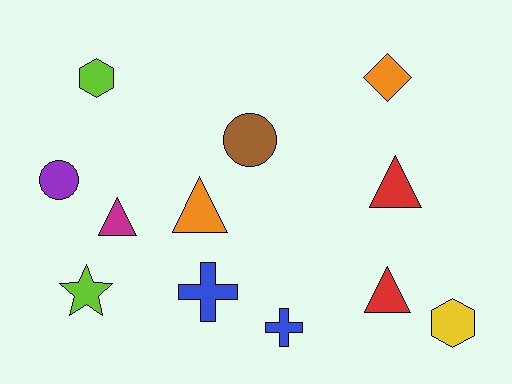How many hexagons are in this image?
There are 2 hexagons.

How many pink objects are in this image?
There are no pink objects.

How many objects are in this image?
There are 12 objects.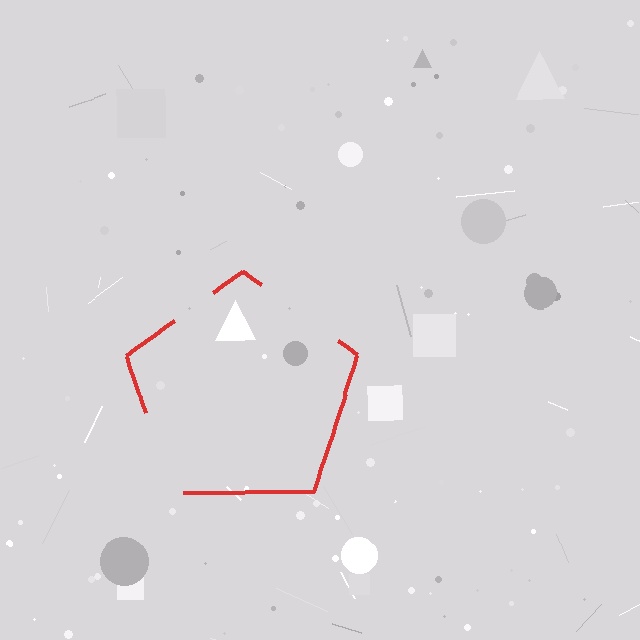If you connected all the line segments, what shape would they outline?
They would outline a pentagon.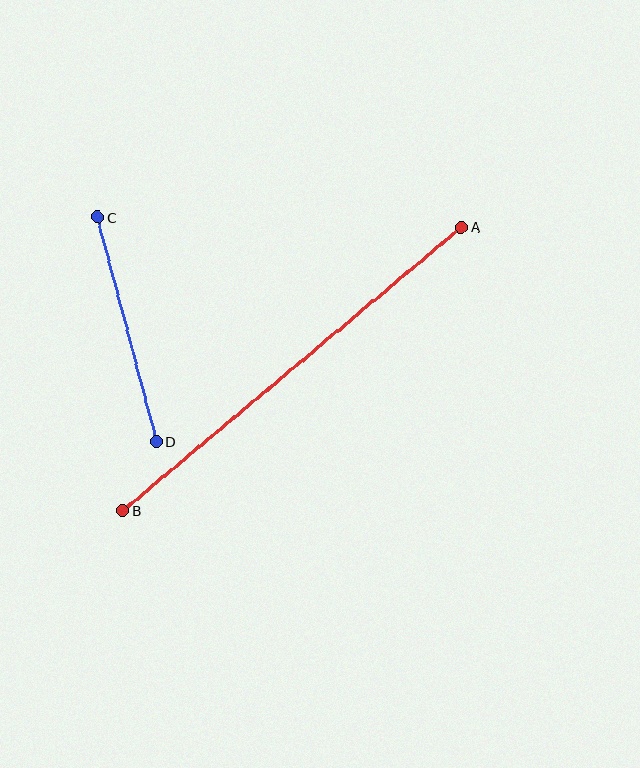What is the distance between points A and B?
The distance is approximately 441 pixels.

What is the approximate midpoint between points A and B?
The midpoint is at approximately (292, 369) pixels.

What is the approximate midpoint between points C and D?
The midpoint is at approximately (127, 329) pixels.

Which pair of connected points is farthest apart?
Points A and B are farthest apart.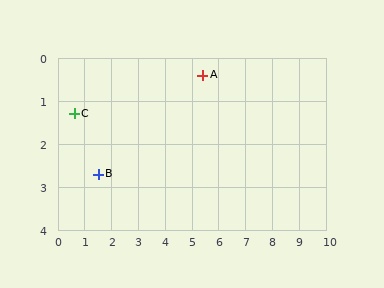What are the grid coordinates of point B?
Point B is at approximately (1.5, 2.7).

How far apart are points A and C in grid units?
Points A and C are about 4.9 grid units apart.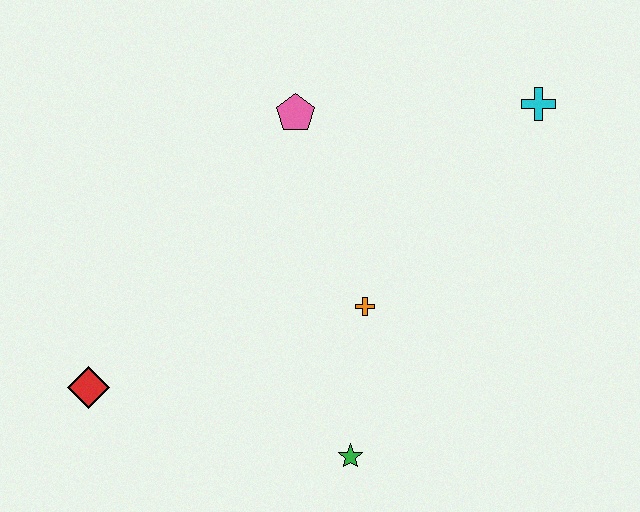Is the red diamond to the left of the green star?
Yes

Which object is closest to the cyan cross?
The pink pentagon is closest to the cyan cross.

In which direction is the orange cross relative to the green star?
The orange cross is above the green star.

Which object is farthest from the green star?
The cyan cross is farthest from the green star.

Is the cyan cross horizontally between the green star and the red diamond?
No